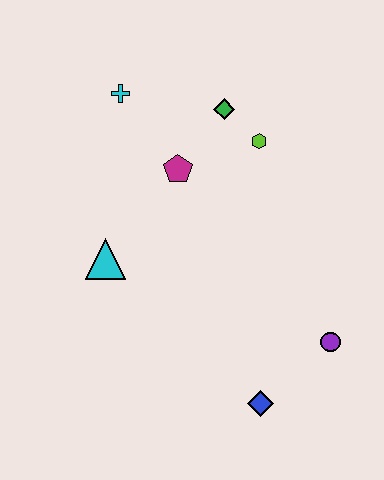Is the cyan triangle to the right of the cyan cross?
No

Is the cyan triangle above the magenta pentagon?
No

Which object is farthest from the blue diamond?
The cyan cross is farthest from the blue diamond.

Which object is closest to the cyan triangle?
The magenta pentagon is closest to the cyan triangle.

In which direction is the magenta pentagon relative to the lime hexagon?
The magenta pentagon is to the left of the lime hexagon.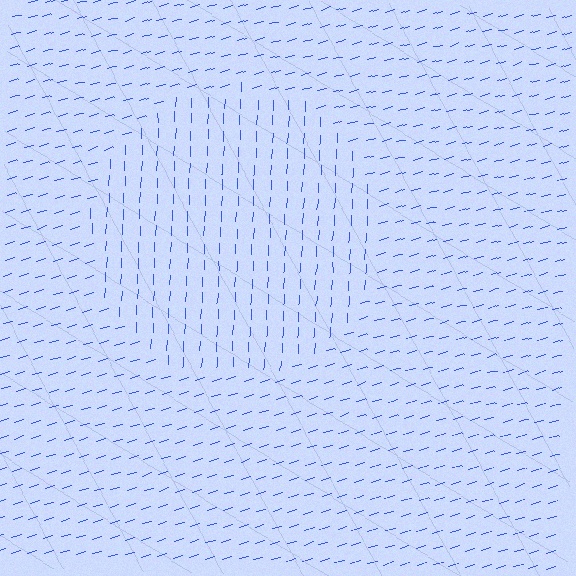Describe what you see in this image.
The image is filled with small blue line segments. A circle region in the image has lines oriented differently from the surrounding lines, creating a visible texture boundary.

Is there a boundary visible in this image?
Yes, there is a texture boundary formed by a change in line orientation.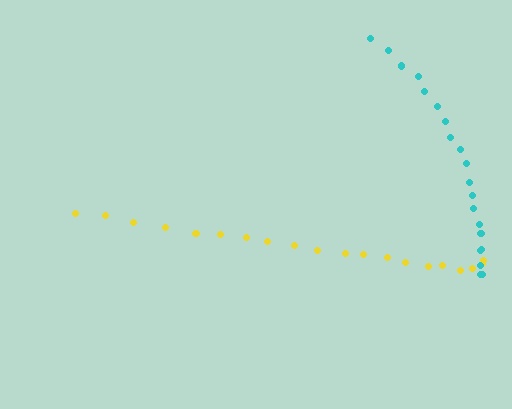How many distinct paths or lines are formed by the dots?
There are 2 distinct paths.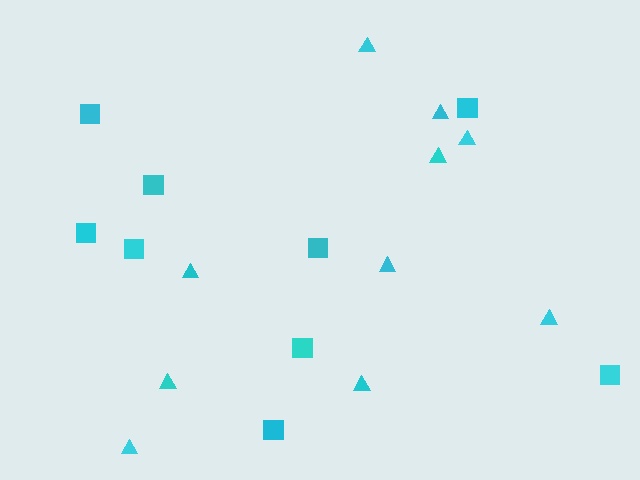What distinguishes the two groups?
There are 2 groups: one group of squares (9) and one group of triangles (10).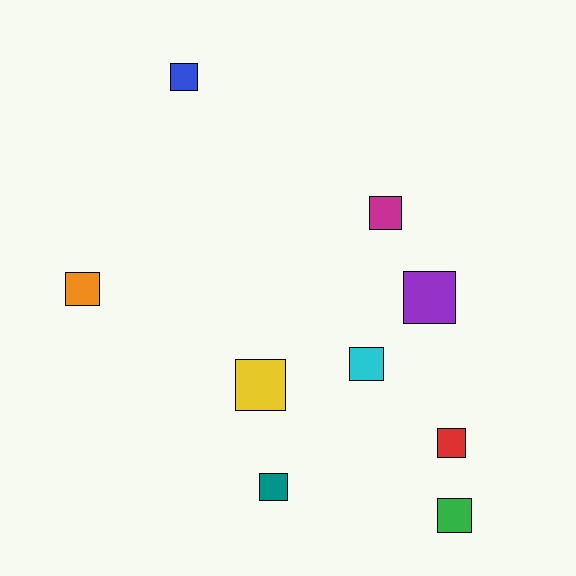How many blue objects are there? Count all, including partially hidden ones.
There is 1 blue object.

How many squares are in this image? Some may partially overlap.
There are 9 squares.